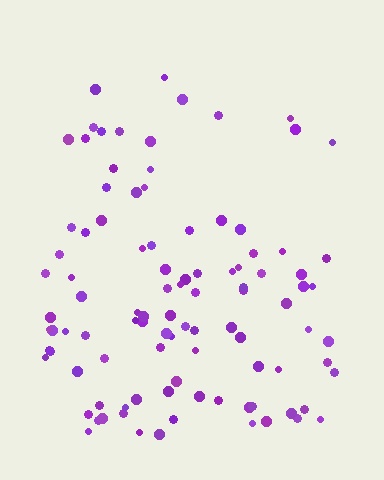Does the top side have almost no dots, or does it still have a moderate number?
Still a moderate number, just noticeably fewer than the bottom.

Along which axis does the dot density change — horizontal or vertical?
Vertical.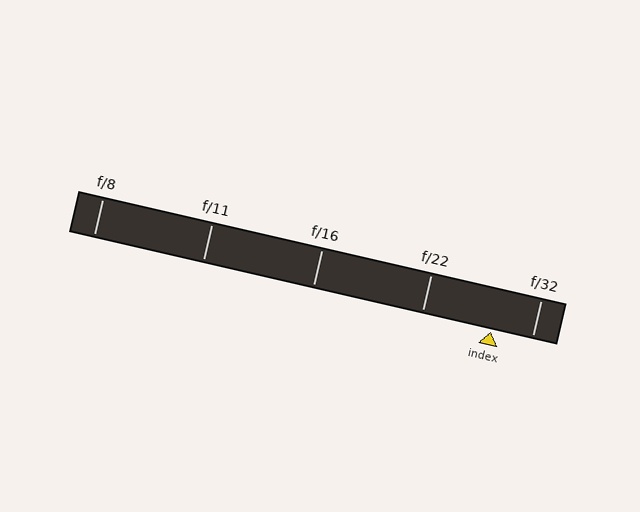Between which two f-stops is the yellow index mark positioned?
The index mark is between f/22 and f/32.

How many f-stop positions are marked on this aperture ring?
There are 5 f-stop positions marked.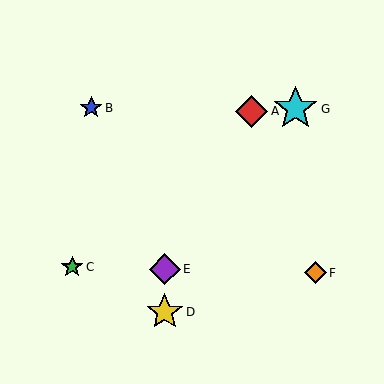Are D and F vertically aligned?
No, D is at x≈165 and F is at x≈315.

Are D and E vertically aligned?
Yes, both are at x≈165.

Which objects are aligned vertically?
Objects D, E are aligned vertically.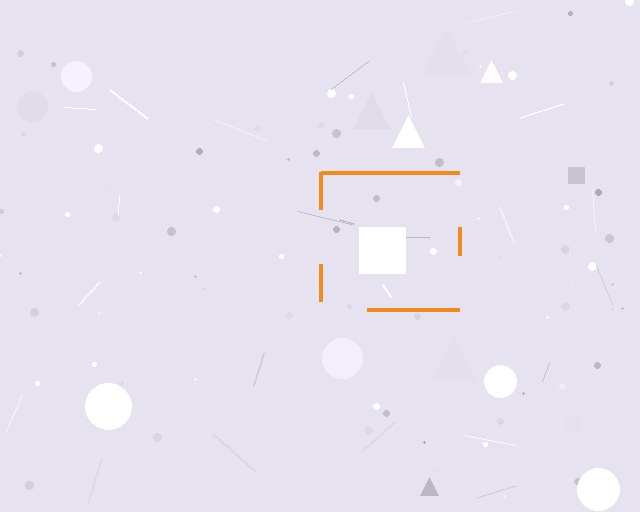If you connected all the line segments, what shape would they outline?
They would outline a square.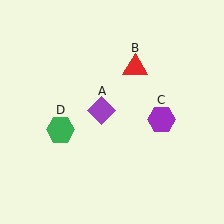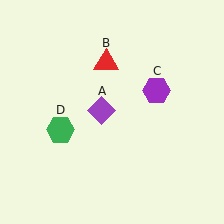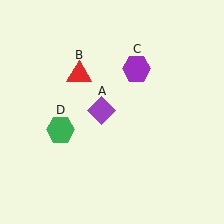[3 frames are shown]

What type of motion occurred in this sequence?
The red triangle (object B), purple hexagon (object C) rotated counterclockwise around the center of the scene.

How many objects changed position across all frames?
2 objects changed position: red triangle (object B), purple hexagon (object C).